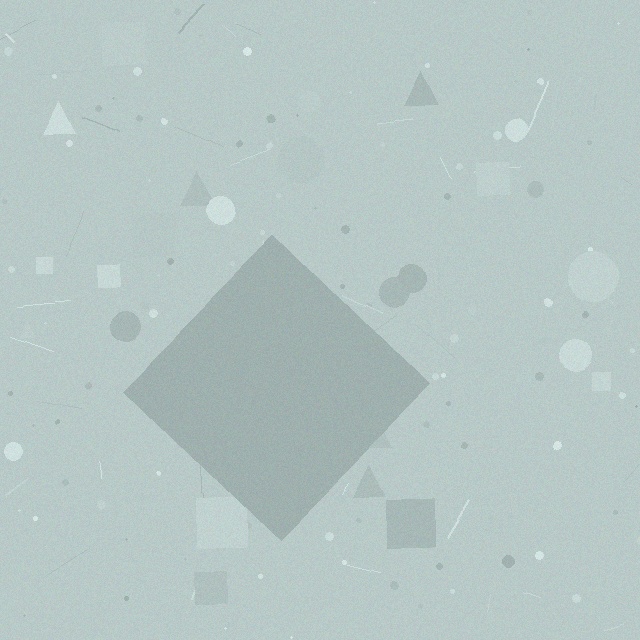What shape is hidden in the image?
A diamond is hidden in the image.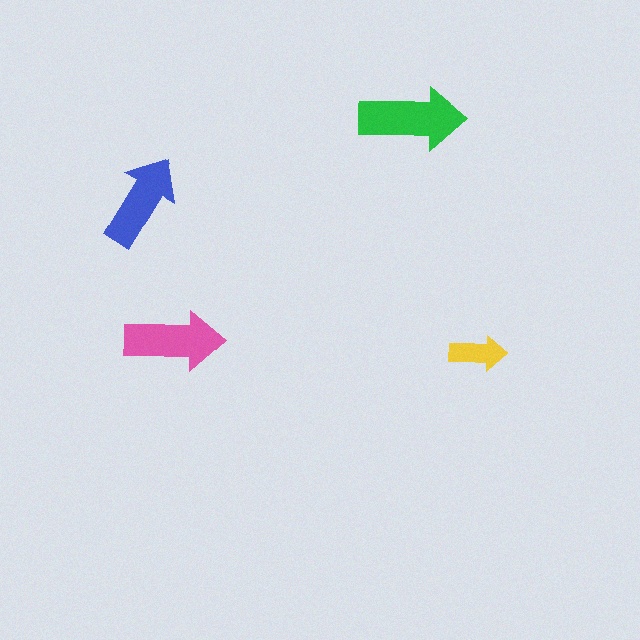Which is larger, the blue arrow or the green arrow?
The green one.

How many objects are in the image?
There are 4 objects in the image.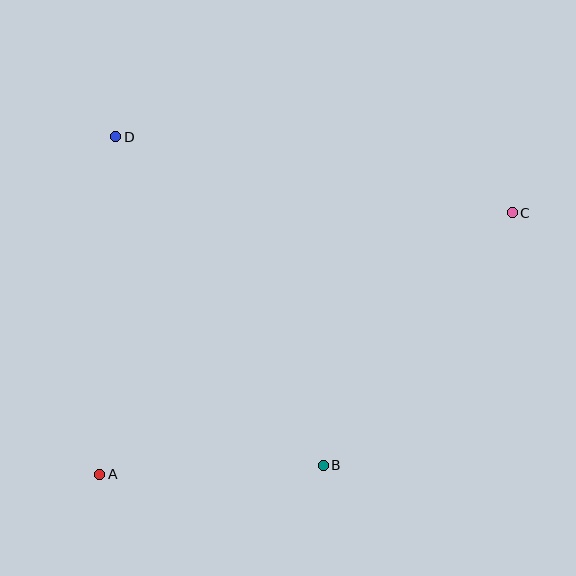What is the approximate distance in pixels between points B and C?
The distance between B and C is approximately 315 pixels.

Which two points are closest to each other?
Points A and B are closest to each other.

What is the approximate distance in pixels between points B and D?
The distance between B and D is approximately 388 pixels.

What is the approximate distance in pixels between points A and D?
The distance between A and D is approximately 338 pixels.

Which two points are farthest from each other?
Points A and C are farthest from each other.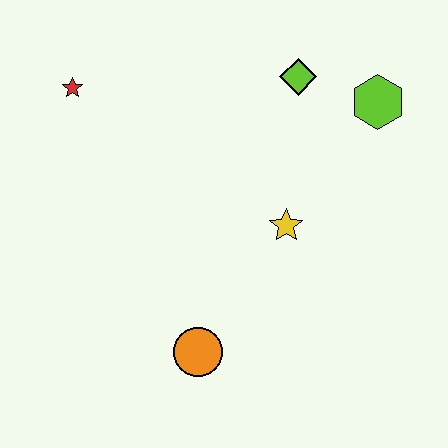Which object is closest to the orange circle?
The yellow star is closest to the orange circle.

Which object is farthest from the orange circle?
The lime hexagon is farthest from the orange circle.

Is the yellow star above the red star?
No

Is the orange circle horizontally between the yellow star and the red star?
Yes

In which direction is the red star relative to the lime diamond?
The red star is to the left of the lime diamond.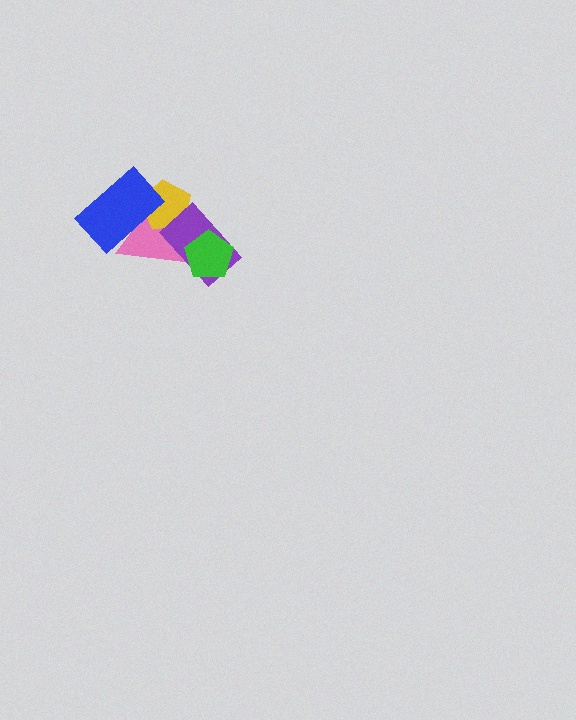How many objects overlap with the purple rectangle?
3 objects overlap with the purple rectangle.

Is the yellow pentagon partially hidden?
Yes, it is partially covered by another shape.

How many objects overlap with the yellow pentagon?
3 objects overlap with the yellow pentagon.